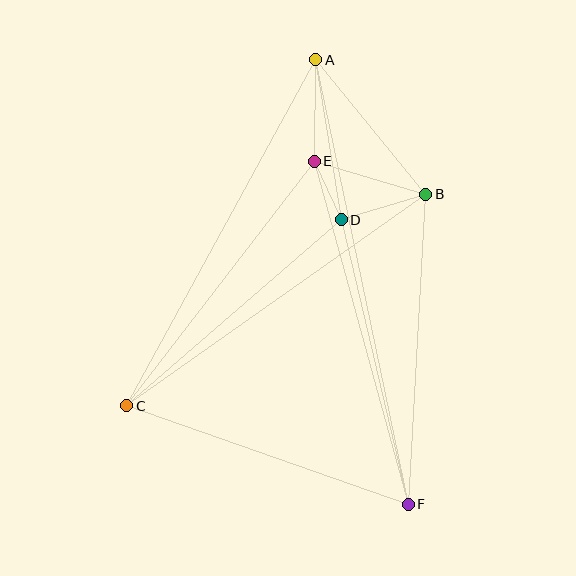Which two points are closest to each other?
Points D and E are closest to each other.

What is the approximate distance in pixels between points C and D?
The distance between C and D is approximately 284 pixels.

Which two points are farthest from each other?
Points A and F are farthest from each other.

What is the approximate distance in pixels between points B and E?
The distance between B and E is approximately 117 pixels.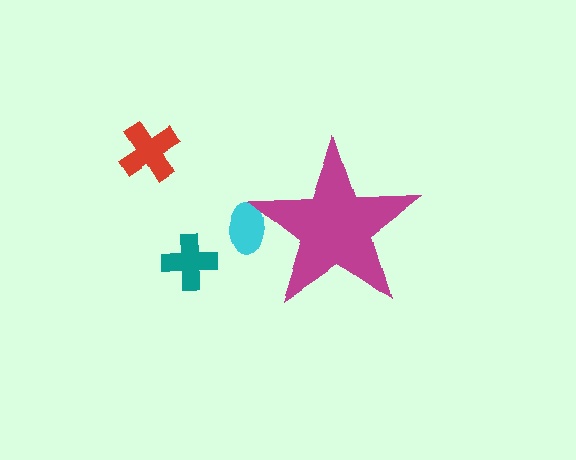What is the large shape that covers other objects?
A magenta star.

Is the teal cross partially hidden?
No, the teal cross is fully visible.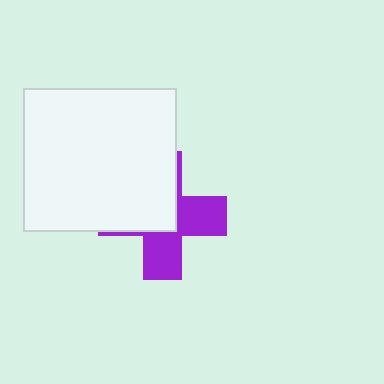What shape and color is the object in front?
The object in front is a white rectangle.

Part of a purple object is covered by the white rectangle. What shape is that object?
It is a cross.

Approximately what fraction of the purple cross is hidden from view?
Roughly 51% of the purple cross is hidden behind the white rectangle.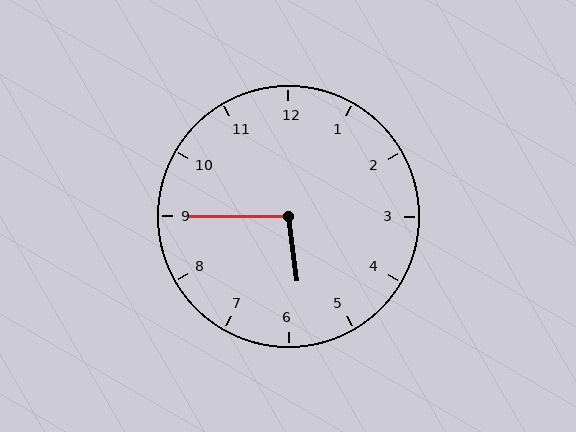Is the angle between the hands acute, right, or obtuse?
It is obtuse.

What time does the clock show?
5:45.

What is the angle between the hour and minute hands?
Approximately 98 degrees.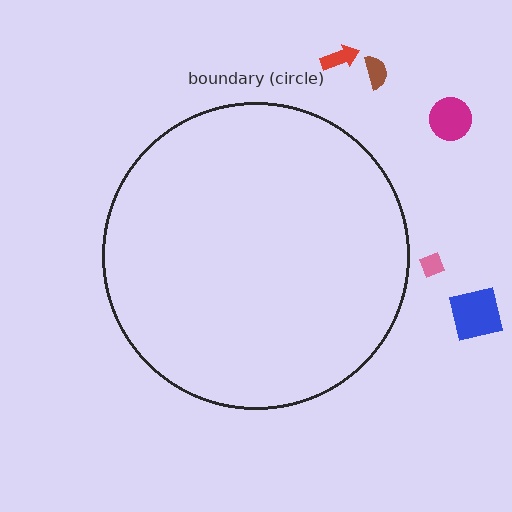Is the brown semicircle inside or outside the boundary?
Outside.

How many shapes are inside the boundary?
0 inside, 5 outside.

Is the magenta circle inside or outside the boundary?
Outside.